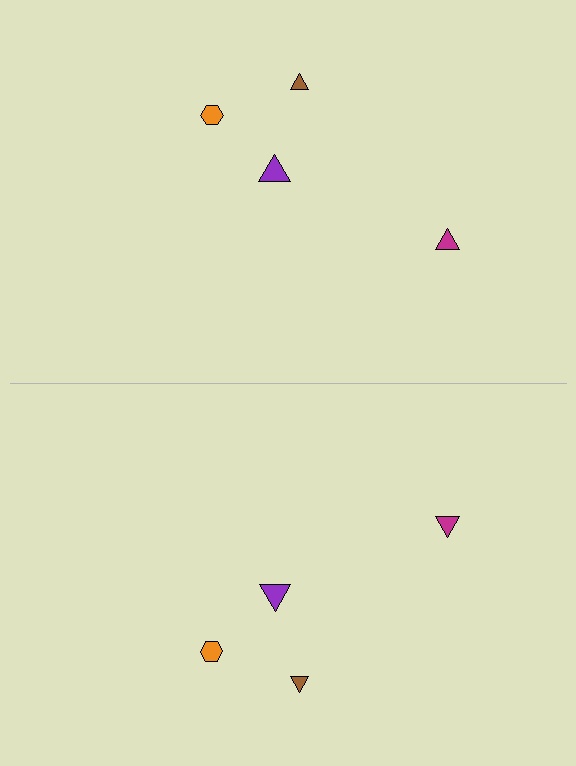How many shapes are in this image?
There are 8 shapes in this image.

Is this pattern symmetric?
Yes, this pattern has bilateral (reflection) symmetry.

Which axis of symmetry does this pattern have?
The pattern has a horizontal axis of symmetry running through the center of the image.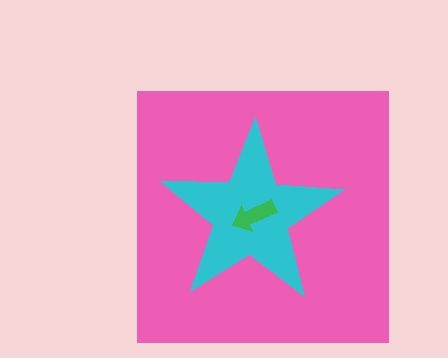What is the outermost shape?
The pink square.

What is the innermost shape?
The green arrow.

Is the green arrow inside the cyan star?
Yes.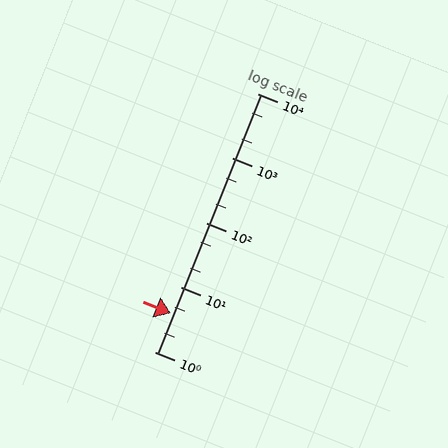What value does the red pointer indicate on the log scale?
The pointer indicates approximately 4.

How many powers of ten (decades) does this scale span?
The scale spans 4 decades, from 1 to 10000.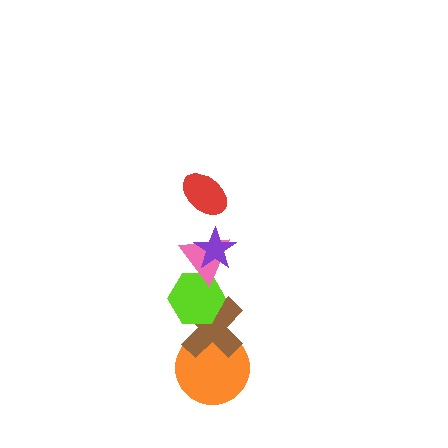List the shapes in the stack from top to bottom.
From top to bottom: the red ellipse, the purple star, the pink triangle, the lime hexagon, the brown cross, the orange circle.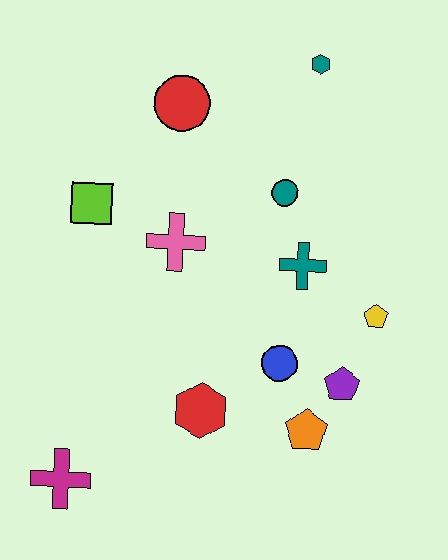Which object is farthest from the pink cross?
The magenta cross is farthest from the pink cross.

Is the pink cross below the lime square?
Yes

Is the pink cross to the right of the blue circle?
No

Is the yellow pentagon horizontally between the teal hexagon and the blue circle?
No